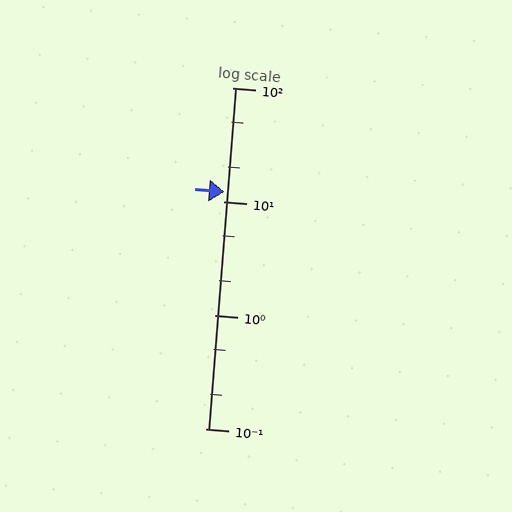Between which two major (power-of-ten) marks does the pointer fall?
The pointer is between 10 and 100.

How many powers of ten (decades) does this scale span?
The scale spans 3 decades, from 0.1 to 100.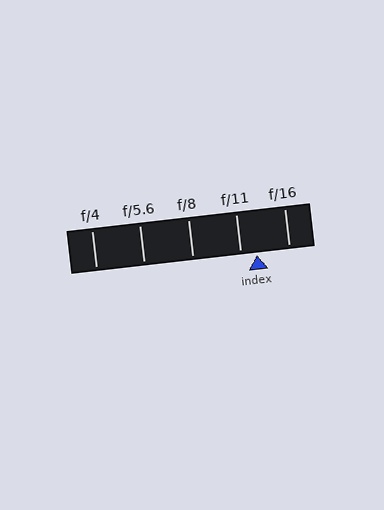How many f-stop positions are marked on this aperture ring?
There are 5 f-stop positions marked.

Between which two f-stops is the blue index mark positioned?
The index mark is between f/11 and f/16.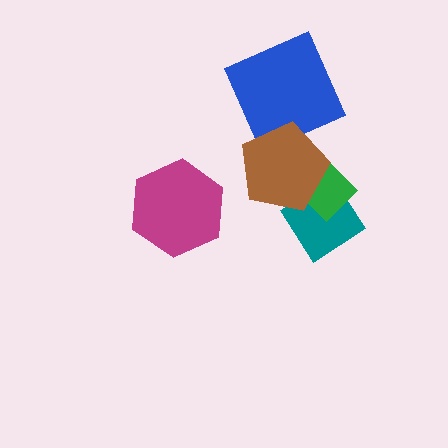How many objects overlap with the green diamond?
2 objects overlap with the green diamond.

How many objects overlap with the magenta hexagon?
0 objects overlap with the magenta hexagon.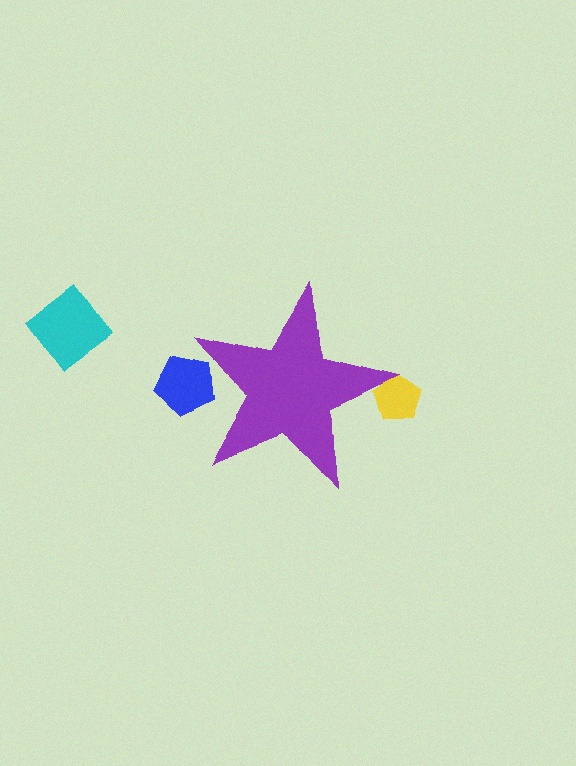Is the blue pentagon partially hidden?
Yes, the blue pentagon is partially hidden behind the purple star.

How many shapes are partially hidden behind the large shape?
2 shapes are partially hidden.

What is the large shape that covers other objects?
A purple star.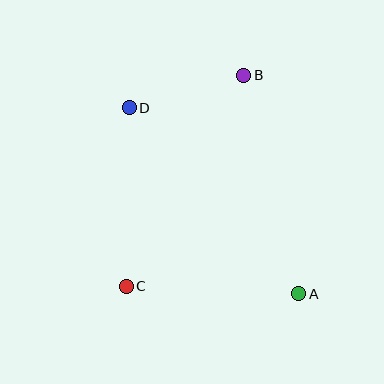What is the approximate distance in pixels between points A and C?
The distance between A and C is approximately 173 pixels.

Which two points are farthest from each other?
Points A and D are farthest from each other.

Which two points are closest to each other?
Points B and D are closest to each other.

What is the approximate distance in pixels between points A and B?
The distance between A and B is approximately 226 pixels.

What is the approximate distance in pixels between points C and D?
The distance between C and D is approximately 179 pixels.